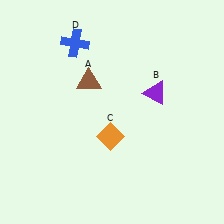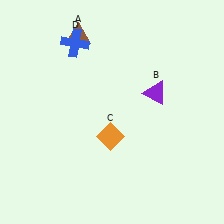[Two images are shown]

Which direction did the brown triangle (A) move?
The brown triangle (A) moved up.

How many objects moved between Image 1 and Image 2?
1 object moved between the two images.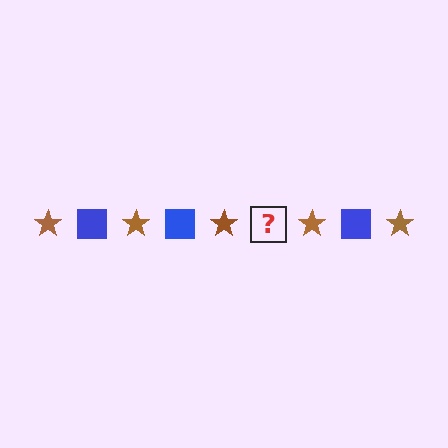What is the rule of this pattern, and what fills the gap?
The rule is that the pattern alternates between brown star and blue square. The gap should be filled with a blue square.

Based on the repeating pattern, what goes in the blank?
The blank should be a blue square.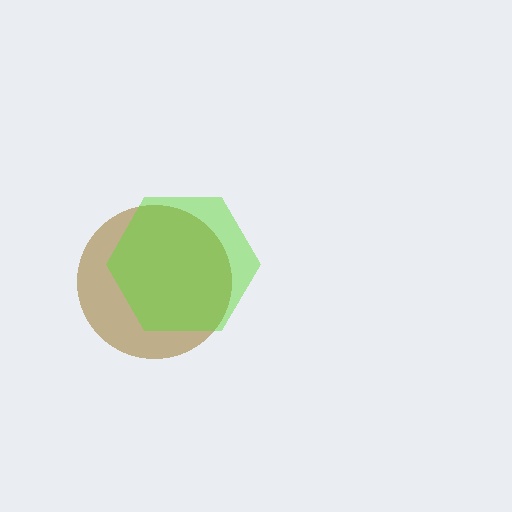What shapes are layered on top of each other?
The layered shapes are: a brown circle, a lime hexagon.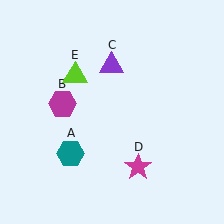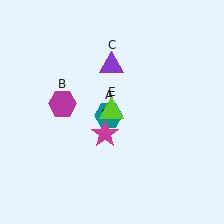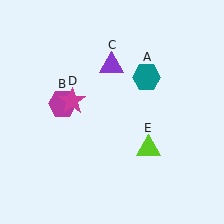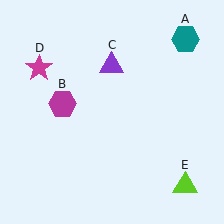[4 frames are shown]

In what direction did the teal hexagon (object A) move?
The teal hexagon (object A) moved up and to the right.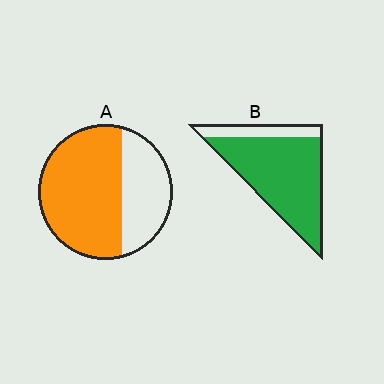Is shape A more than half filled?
Yes.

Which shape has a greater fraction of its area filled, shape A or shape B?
Shape B.